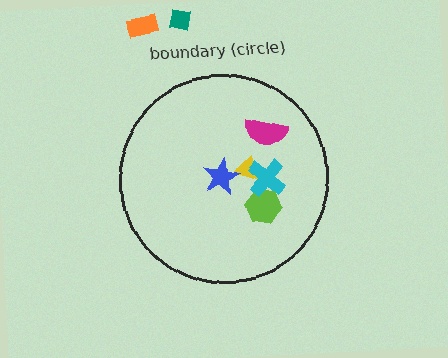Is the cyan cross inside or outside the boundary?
Inside.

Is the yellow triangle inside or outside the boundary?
Inside.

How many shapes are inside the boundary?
5 inside, 2 outside.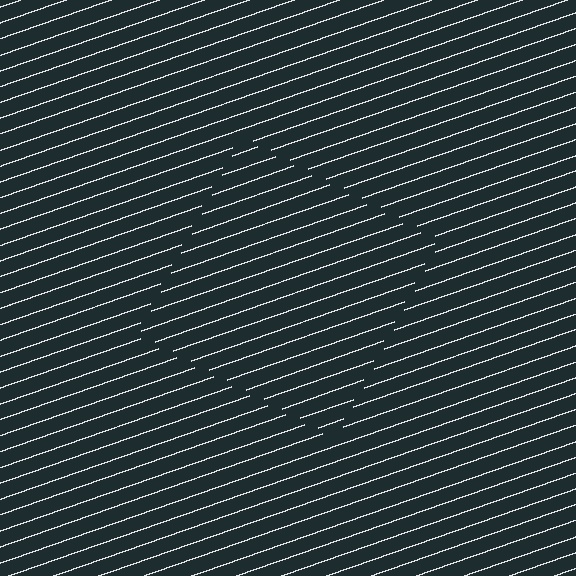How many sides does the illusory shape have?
4 sides — the line-ends trace a square.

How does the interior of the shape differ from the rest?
The interior of the shape contains the same grating, shifted by half a period — the contour is defined by the phase discontinuity where line-ends from the inner and outer gratings abut.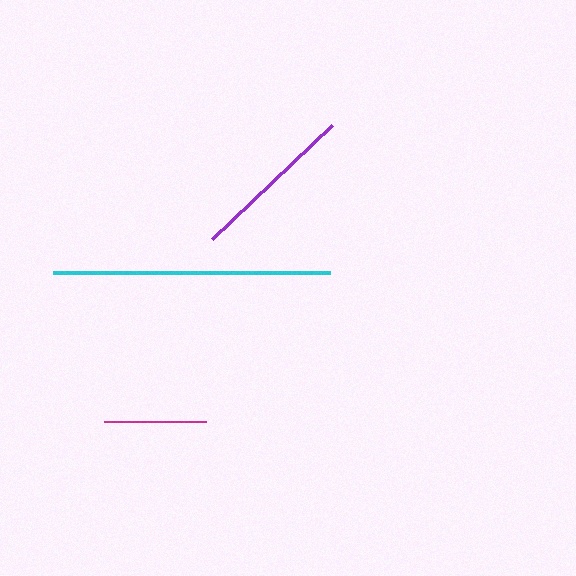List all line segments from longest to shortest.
From longest to shortest: cyan, purple, magenta.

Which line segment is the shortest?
The magenta line is the shortest at approximately 101 pixels.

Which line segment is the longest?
The cyan line is the longest at approximately 277 pixels.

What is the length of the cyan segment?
The cyan segment is approximately 277 pixels long.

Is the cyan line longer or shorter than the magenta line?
The cyan line is longer than the magenta line.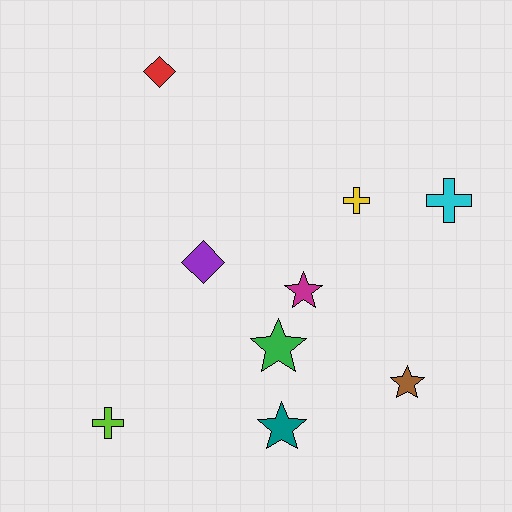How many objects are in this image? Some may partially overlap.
There are 9 objects.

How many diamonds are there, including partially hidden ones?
There are 2 diamonds.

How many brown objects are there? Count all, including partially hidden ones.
There is 1 brown object.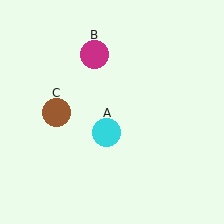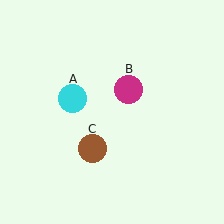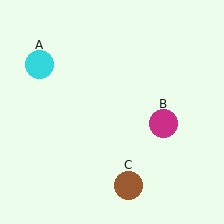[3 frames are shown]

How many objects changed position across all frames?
3 objects changed position: cyan circle (object A), magenta circle (object B), brown circle (object C).